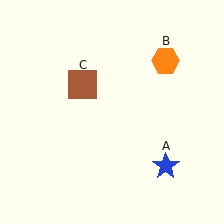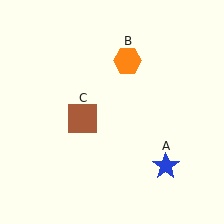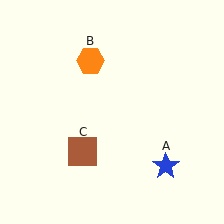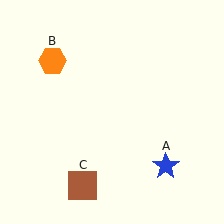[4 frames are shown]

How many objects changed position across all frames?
2 objects changed position: orange hexagon (object B), brown square (object C).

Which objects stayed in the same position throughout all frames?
Blue star (object A) remained stationary.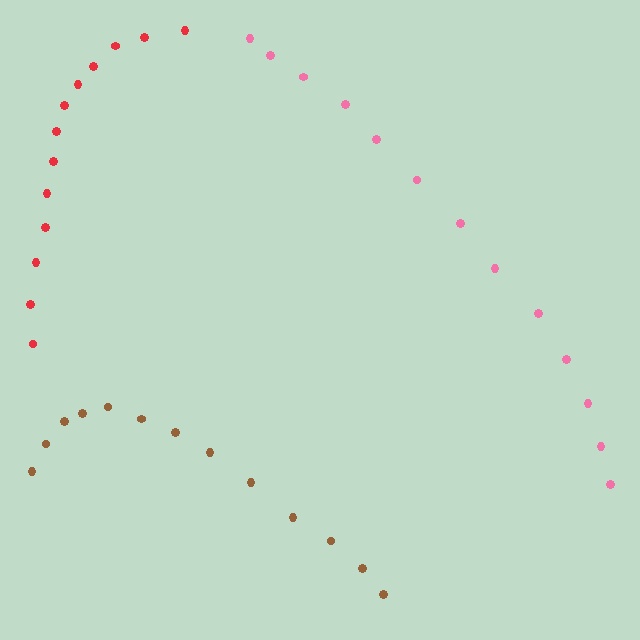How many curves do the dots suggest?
There are 3 distinct paths.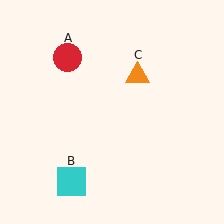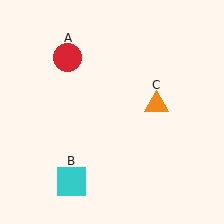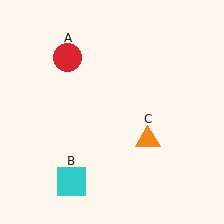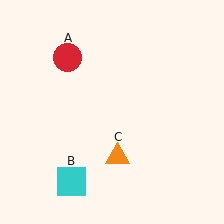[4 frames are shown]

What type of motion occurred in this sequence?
The orange triangle (object C) rotated clockwise around the center of the scene.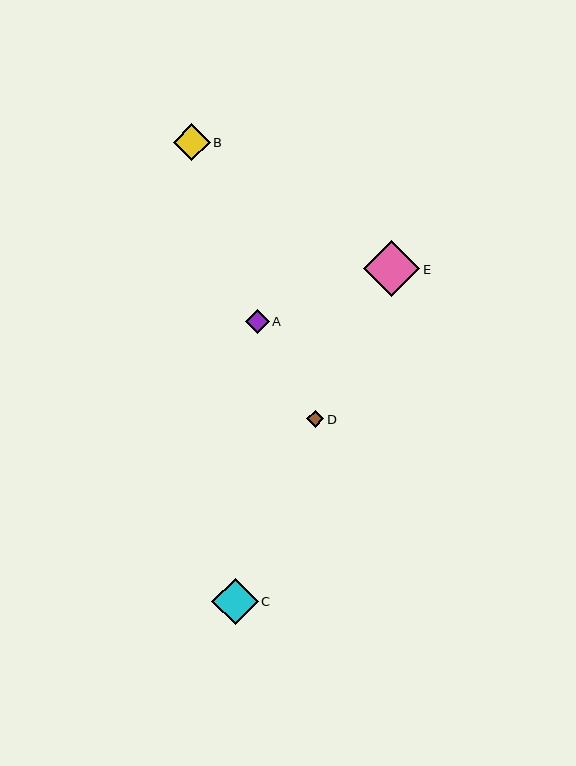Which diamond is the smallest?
Diamond D is the smallest with a size of approximately 17 pixels.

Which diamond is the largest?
Diamond E is the largest with a size of approximately 56 pixels.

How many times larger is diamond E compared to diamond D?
Diamond E is approximately 3.3 times the size of diamond D.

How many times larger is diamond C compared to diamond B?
Diamond C is approximately 1.2 times the size of diamond B.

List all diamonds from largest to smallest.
From largest to smallest: E, C, B, A, D.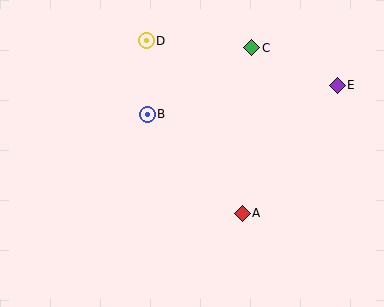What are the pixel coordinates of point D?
Point D is at (146, 41).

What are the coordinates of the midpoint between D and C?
The midpoint between D and C is at (199, 44).